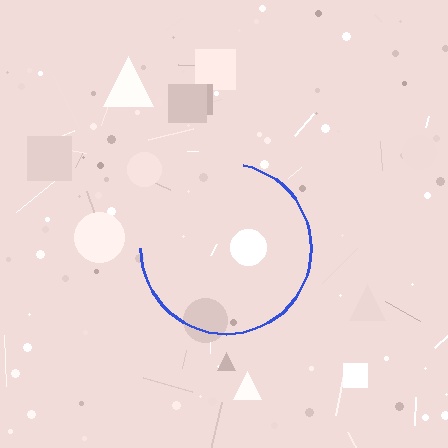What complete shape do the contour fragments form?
The contour fragments form a circle.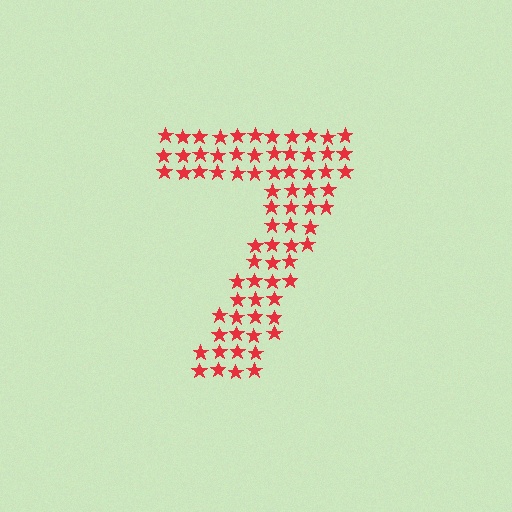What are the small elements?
The small elements are stars.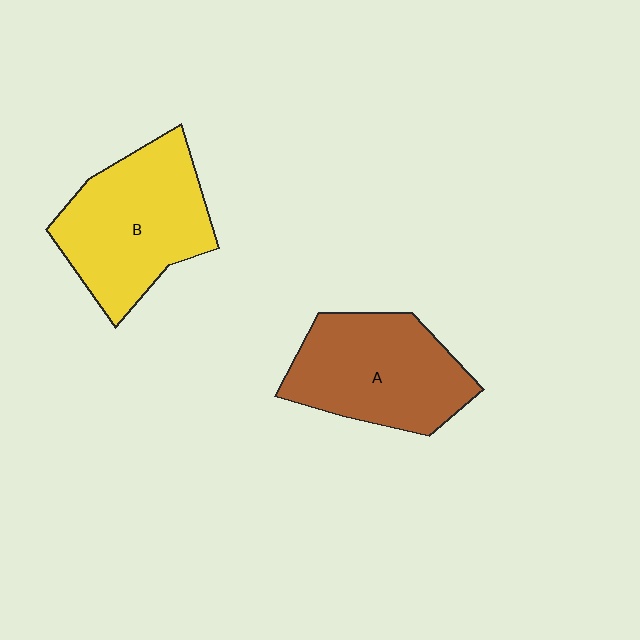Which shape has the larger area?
Shape B (yellow).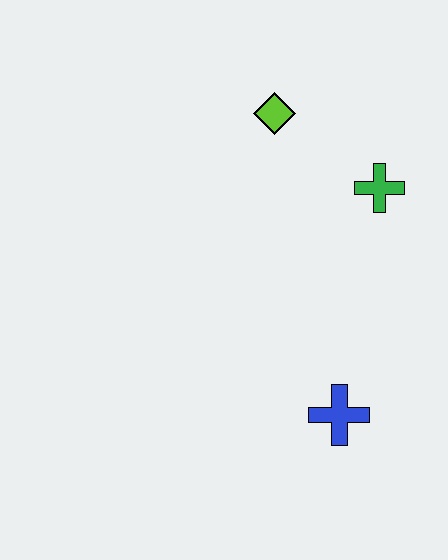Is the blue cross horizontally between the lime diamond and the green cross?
Yes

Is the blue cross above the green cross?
No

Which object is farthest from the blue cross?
The lime diamond is farthest from the blue cross.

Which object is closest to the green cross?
The lime diamond is closest to the green cross.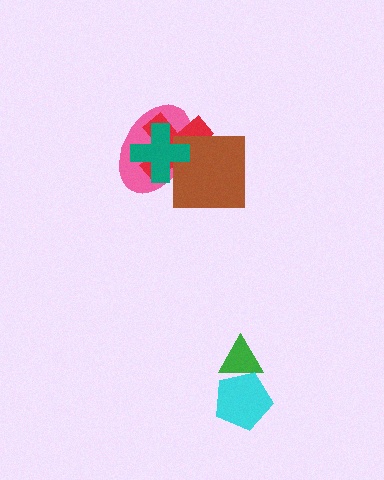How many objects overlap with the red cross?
3 objects overlap with the red cross.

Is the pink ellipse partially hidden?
Yes, it is partially covered by another shape.